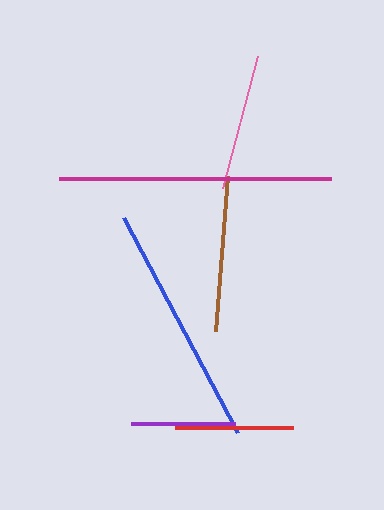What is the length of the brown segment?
The brown segment is approximately 155 pixels long.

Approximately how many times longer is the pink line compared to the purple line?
The pink line is approximately 1.3 times the length of the purple line.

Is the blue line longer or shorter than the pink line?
The blue line is longer than the pink line.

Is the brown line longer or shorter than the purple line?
The brown line is longer than the purple line.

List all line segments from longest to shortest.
From longest to shortest: magenta, blue, brown, pink, red, purple.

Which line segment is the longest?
The magenta line is the longest at approximately 273 pixels.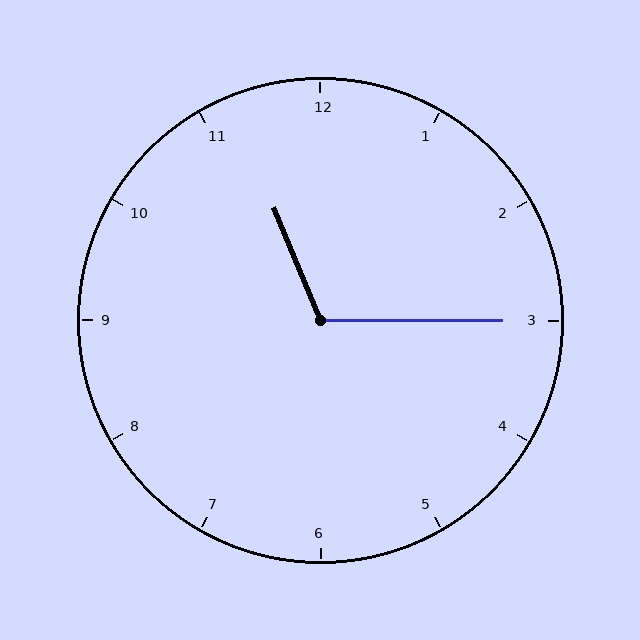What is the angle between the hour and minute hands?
Approximately 112 degrees.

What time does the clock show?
11:15.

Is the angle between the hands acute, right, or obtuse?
It is obtuse.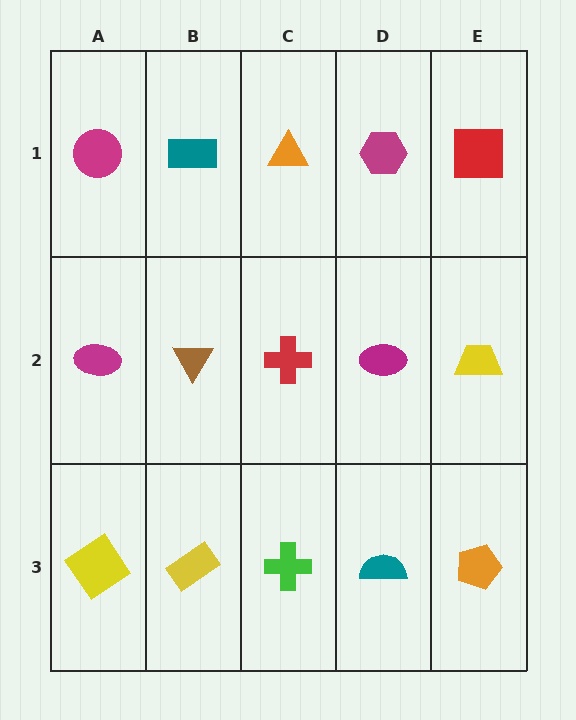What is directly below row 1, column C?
A red cross.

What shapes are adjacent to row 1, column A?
A magenta ellipse (row 2, column A), a teal rectangle (row 1, column B).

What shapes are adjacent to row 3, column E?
A yellow trapezoid (row 2, column E), a teal semicircle (row 3, column D).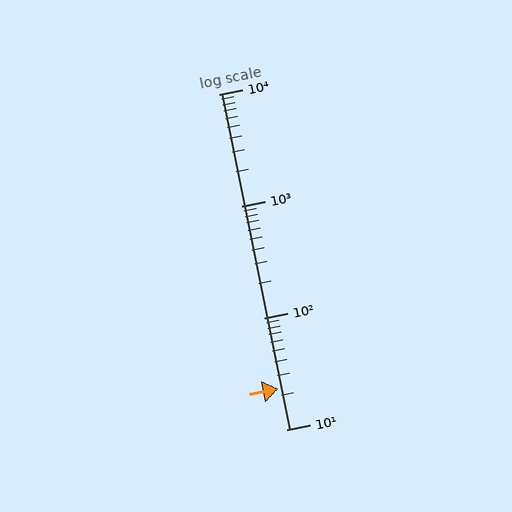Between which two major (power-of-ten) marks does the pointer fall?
The pointer is between 10 and 100.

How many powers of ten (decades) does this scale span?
The scale spans 3 decades, from 10 to 10000.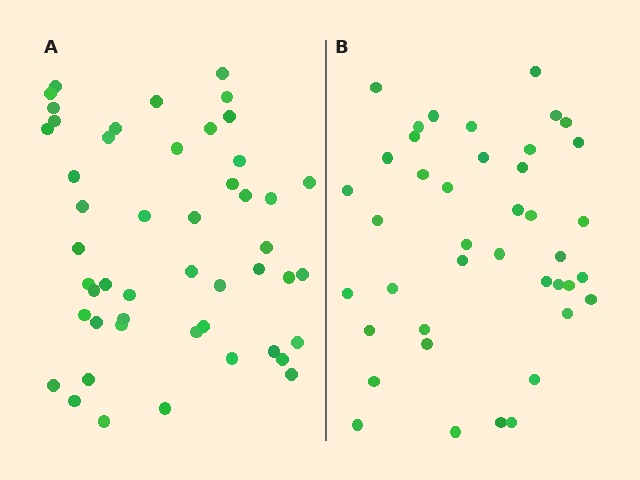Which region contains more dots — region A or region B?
Region A (the left region) has more dots.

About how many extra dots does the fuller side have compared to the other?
Region A has roughly 8 or so more dots than region B.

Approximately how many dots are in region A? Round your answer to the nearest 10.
About 50 dots. (The exact count is 49, which rounds to 50.)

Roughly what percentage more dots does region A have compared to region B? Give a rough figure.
About 20% more.